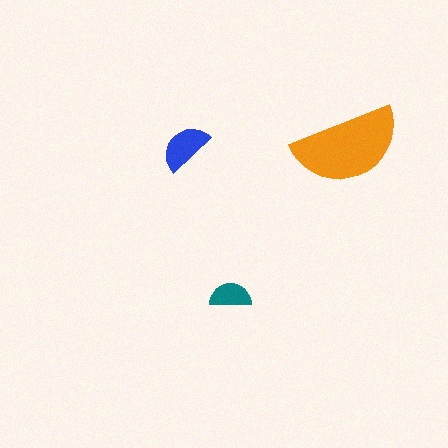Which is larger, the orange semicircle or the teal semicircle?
The orange one.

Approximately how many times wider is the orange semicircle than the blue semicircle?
About 2 times wider.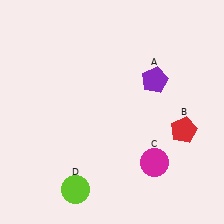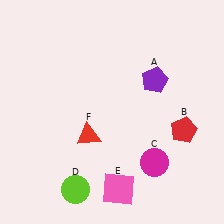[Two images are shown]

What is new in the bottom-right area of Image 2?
A pink square (E) was added in the bottom-right area of Image 2.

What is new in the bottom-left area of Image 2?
A red triangle (F) was added in the bottom-left area of Image 2.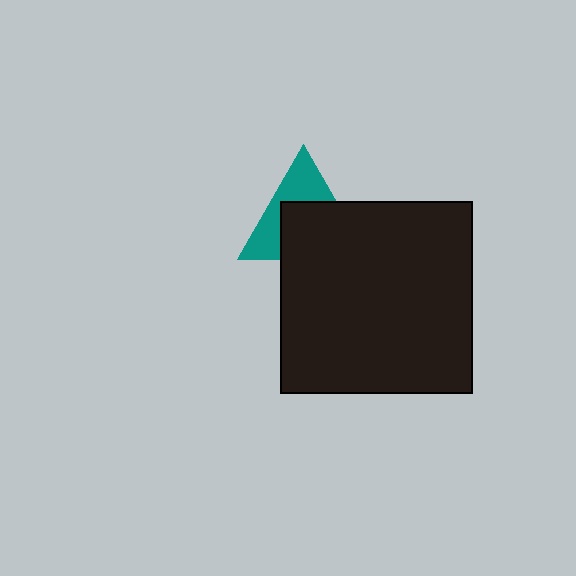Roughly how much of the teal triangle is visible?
A small part of it is visible (roughly 44%).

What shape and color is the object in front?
The object in front is a black square.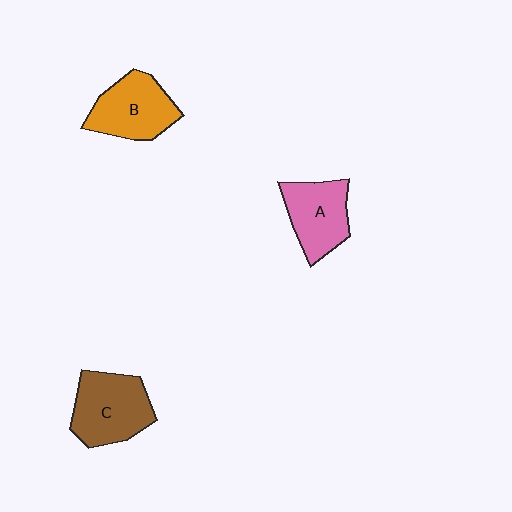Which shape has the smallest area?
Shape A (pink).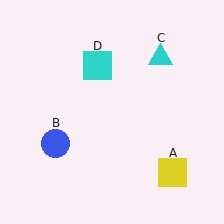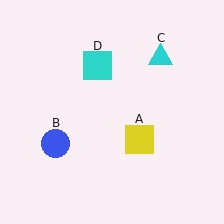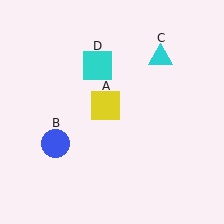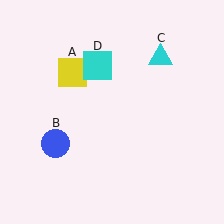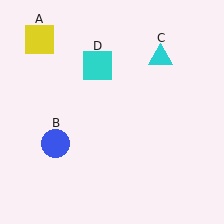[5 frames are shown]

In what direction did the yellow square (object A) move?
The yellow square (object A) moved up and to the left.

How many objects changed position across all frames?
1 object changed position: yellow square (object A).